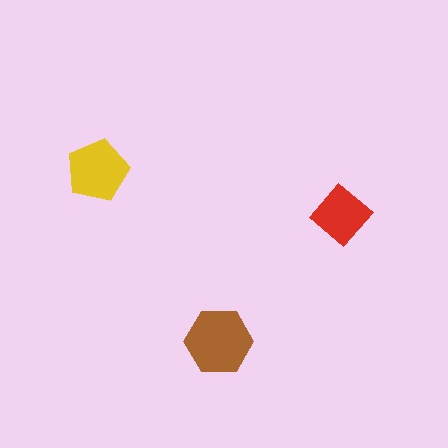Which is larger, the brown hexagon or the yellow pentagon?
The brown hexagon.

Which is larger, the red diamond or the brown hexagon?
The brown hexagon.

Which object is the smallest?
The red diamond.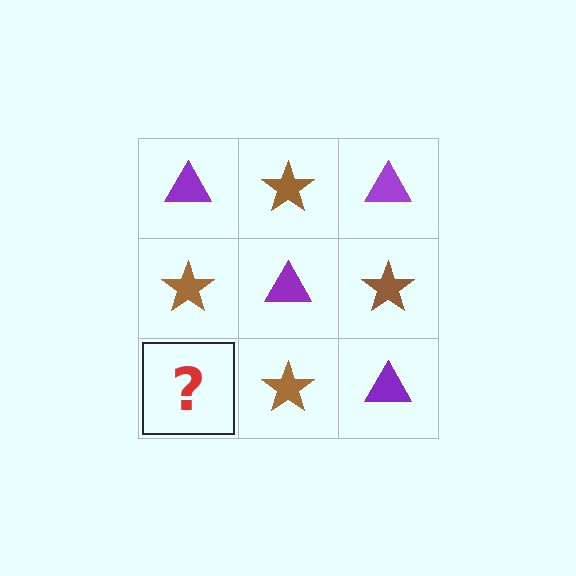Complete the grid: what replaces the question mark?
The question mark should be replaced with a purple triangle.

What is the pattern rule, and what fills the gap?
The rule is that it alternates purple triangle and brown star in a checkerboard pattern. The gap should be filled with a purple triangle.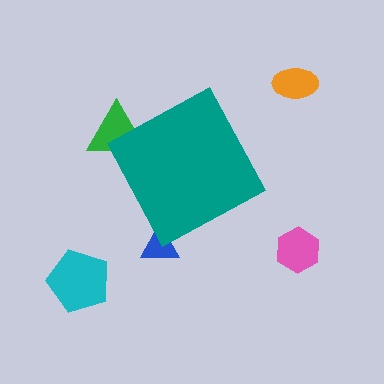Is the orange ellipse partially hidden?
No, the orange ellipse is fully visible.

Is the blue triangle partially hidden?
Yes, the blue triangle is partially hidden behind the teal diamond.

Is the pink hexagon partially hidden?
No, the pink hexagon is fully visible.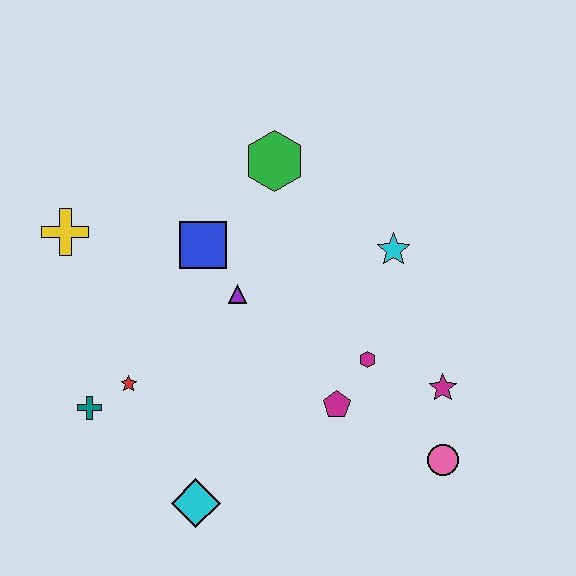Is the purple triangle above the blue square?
No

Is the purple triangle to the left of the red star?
No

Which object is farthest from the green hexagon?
The cyan diamond is farthest from the green hexagon.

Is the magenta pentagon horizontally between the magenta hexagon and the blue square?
Yes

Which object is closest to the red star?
The teal cross is closest to the red star.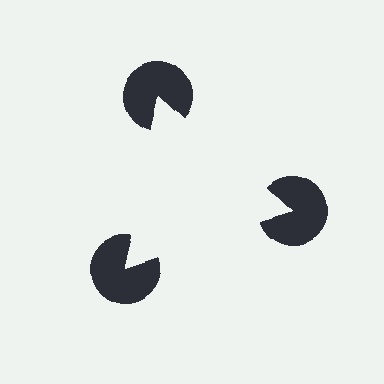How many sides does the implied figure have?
3 sides.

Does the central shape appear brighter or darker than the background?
It typically appears slightly brighter than the background, even though no actual brightness change is drawn.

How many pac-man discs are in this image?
There are 3 — one at each vertex of the illusory triangle.